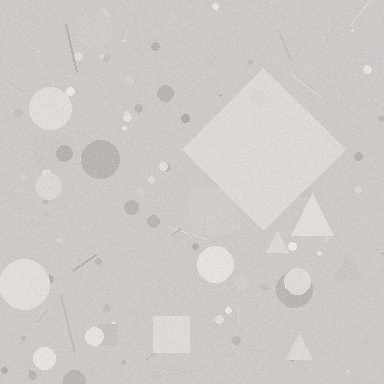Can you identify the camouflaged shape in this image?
The camouflaged shape is a diamond.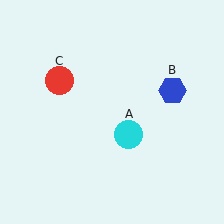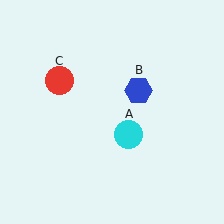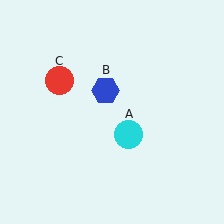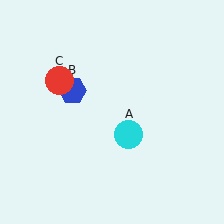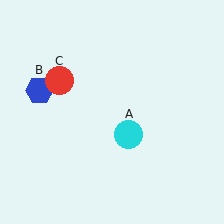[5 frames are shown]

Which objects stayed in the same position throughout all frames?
Cyan circle (object A) and red circle (object C) remained stationary.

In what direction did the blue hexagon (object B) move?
The blue hexagon (object B) moved left.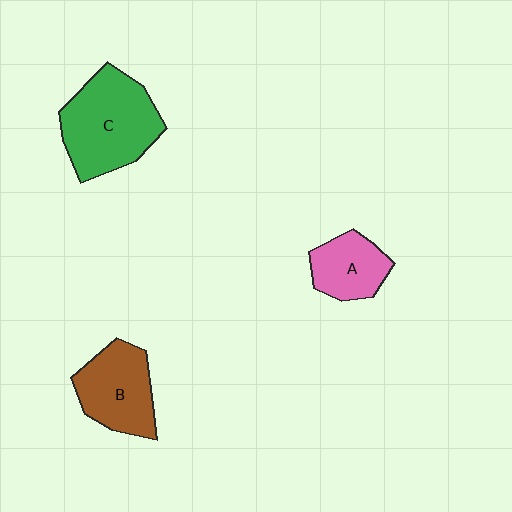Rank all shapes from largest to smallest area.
From largest to smallest: C (green), B (brown), A (pink).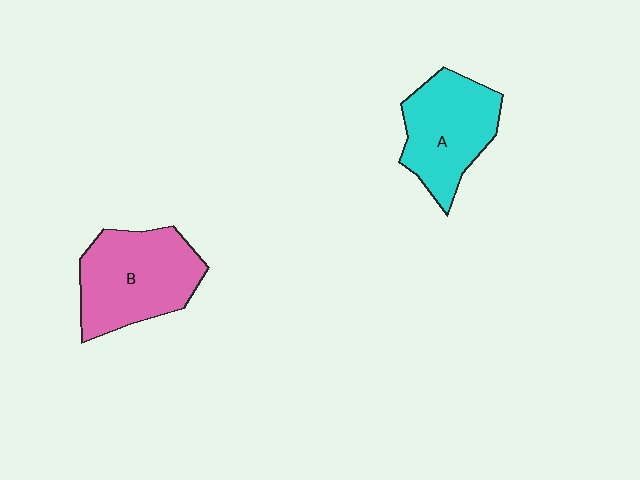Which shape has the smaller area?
Shape A (cyan).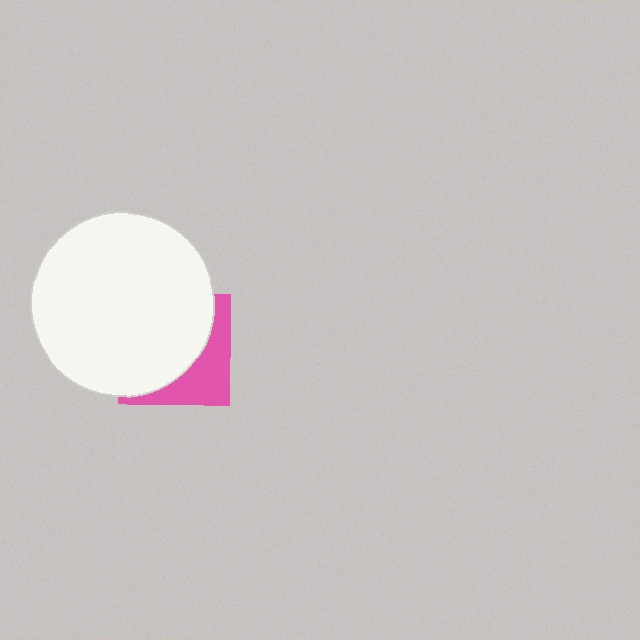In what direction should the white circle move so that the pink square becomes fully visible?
The white circle should move toward the upper-left. That is the shortest direction to clear the overlap and leave the pink square fully visible.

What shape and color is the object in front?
The object in front is a white circle.